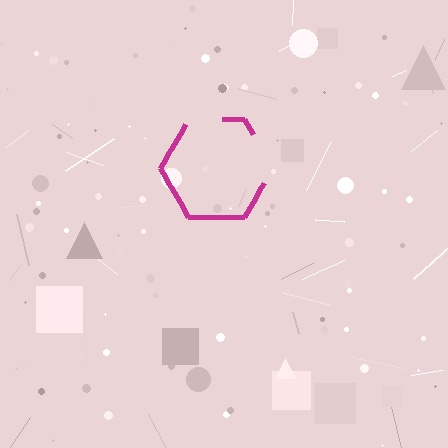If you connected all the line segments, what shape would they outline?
They would outline a hexagon.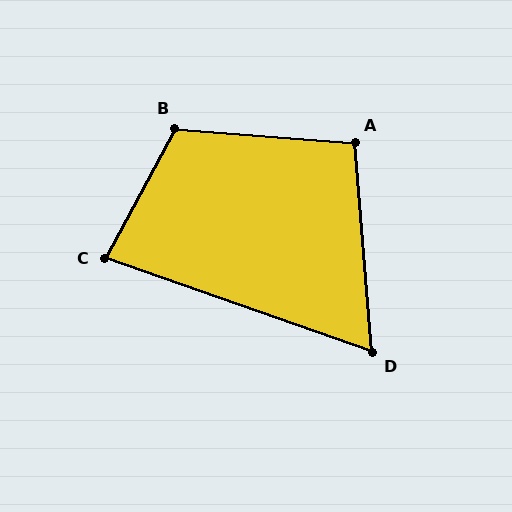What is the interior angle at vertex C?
Approximately 81 degrees (acute).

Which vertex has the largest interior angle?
B, at approximately 114 degrees.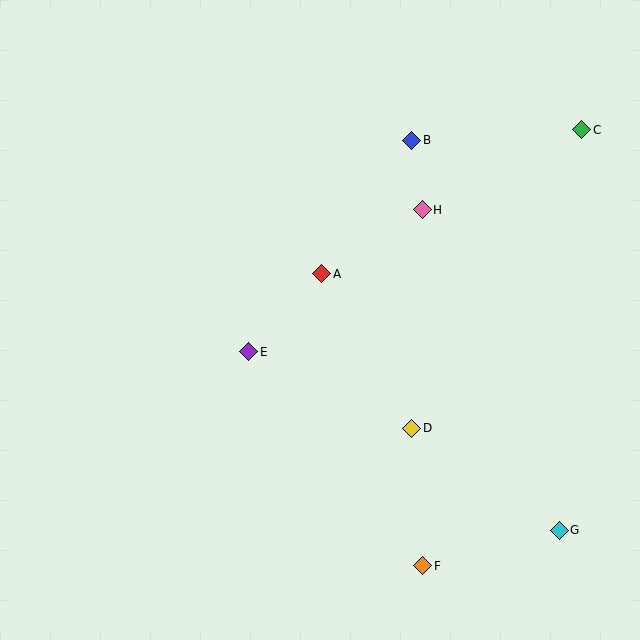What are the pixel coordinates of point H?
Point H is at (422, 210).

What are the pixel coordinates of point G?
Point G is at (559, 530).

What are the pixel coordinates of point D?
Point D is at (412, 428).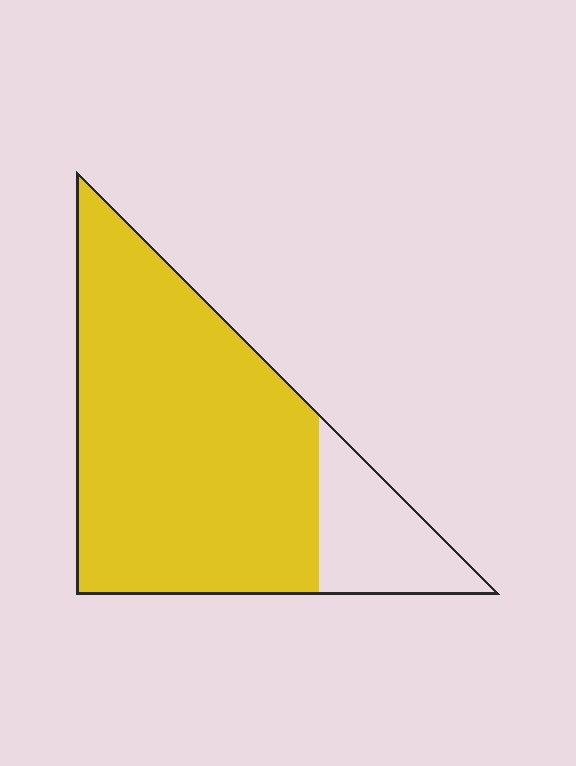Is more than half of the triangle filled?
Yes.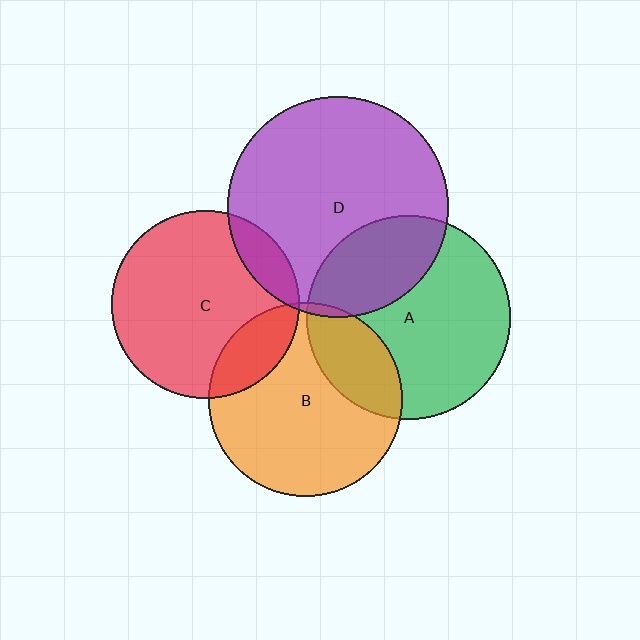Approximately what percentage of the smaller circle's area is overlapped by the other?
Approximately 30%.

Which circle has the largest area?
Circle D (purple).